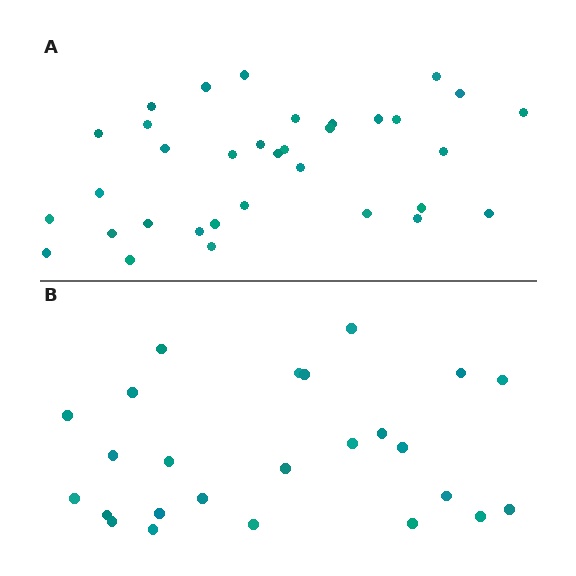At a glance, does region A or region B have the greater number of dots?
Region A (the top region) has more dots.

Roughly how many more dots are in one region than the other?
Region A has roughly 8 or so more dots than region B.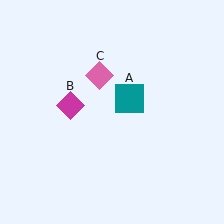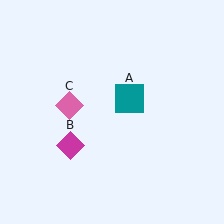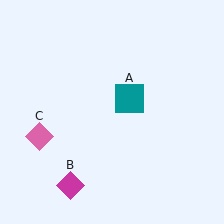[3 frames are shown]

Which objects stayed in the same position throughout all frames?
Teal square (object A) remained stationary.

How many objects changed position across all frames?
2 objects changed position: magenta diamond (object B), pink diamond (object C).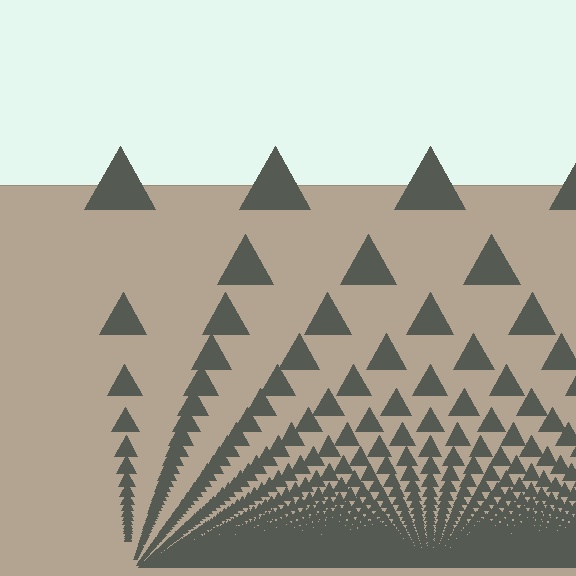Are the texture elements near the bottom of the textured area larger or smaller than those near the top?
Smaller. The gradient is inverted — elements near the bottom are smaller and denser.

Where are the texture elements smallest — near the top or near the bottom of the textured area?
Near the bottom.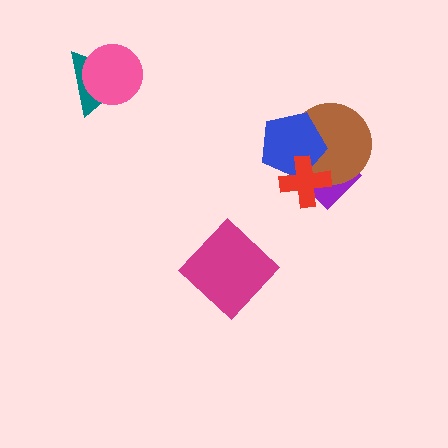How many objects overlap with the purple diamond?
3 objects overlap with the purple diamond.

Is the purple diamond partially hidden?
Yes, it is partially covered by another shape.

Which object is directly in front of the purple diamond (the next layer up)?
The brown circle is directly in front of the purple diamond.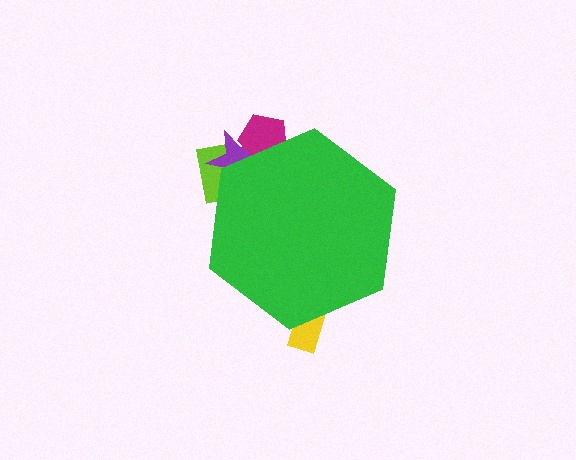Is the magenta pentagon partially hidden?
Yes, the magenta pentagon is partially hidden behind the green hexagon.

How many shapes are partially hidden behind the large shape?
4 shapes are partially hidden.